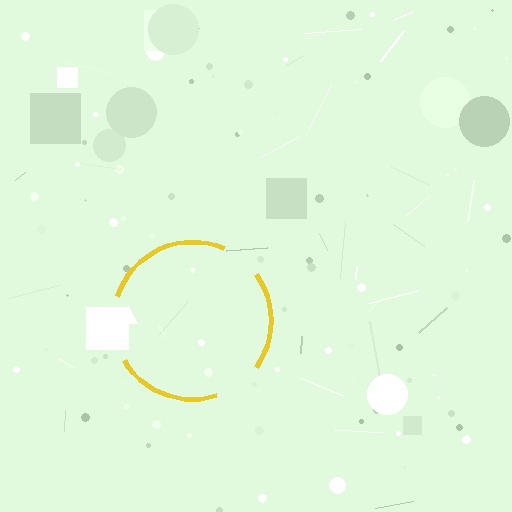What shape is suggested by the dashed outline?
The dashed outline suggests a circle.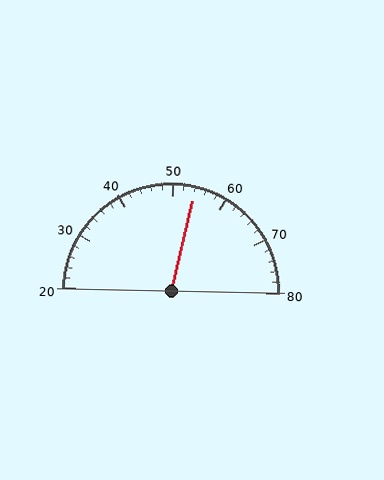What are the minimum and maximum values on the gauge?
The gauge ranges from 20 to 80.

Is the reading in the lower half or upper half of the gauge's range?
The reading is in the upper half of the range (20 to 80).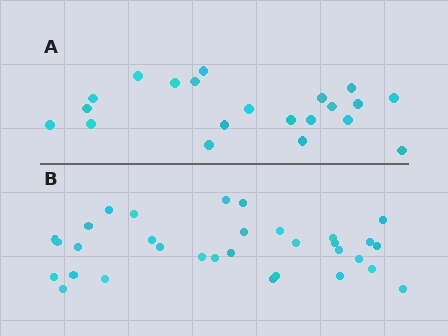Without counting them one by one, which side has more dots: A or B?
Region B (the bottom region) has more dots.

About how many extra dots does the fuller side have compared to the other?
Region B has roughly 12 or so more dots than region A.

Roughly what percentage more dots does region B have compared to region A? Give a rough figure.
About 50% more.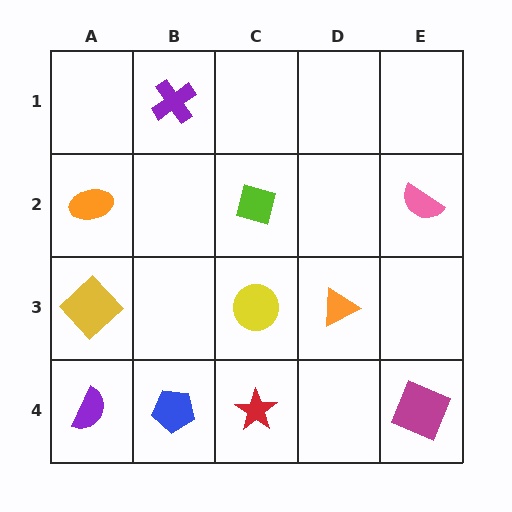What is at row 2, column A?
An orange ellipse.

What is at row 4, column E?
A magenta square.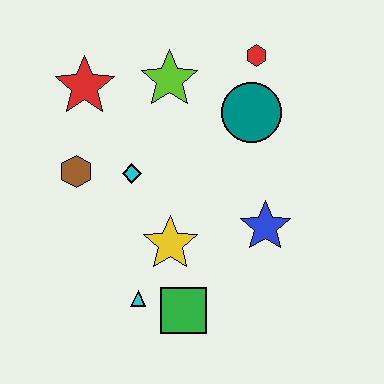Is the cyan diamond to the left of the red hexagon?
Yes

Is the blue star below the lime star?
Yes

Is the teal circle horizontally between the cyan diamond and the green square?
No